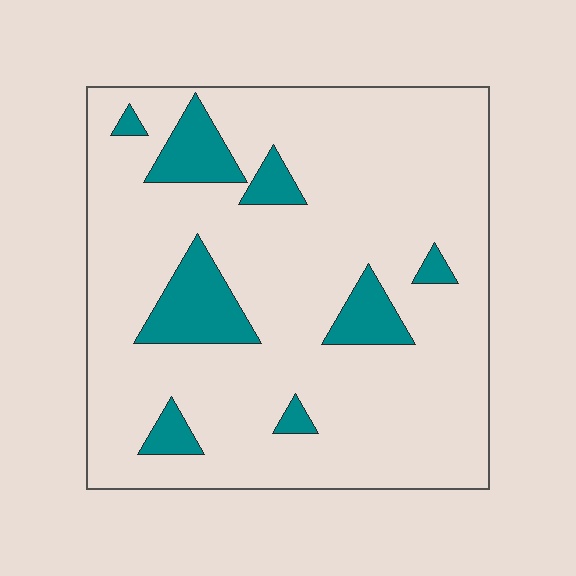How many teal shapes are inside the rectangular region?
8.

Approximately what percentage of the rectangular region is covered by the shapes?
Approximately 15%.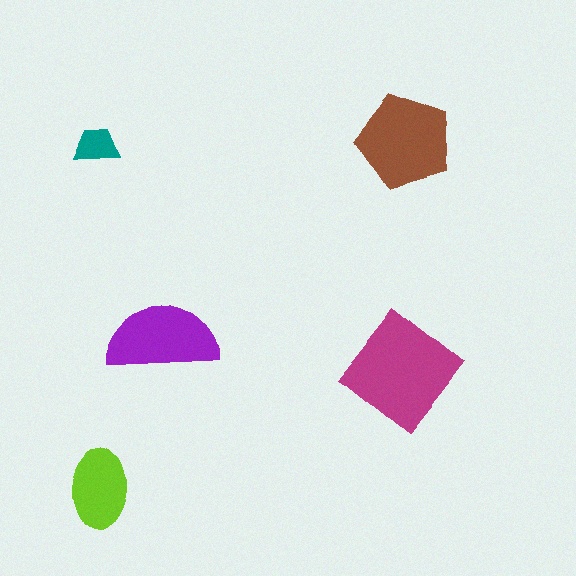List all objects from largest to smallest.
The magenta diamond, the brown pentagon, the purple semicircle, the lime ellipse, the teal trapezoid.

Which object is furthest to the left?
The lime ellipse is leftmost.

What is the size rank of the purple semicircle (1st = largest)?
3rd.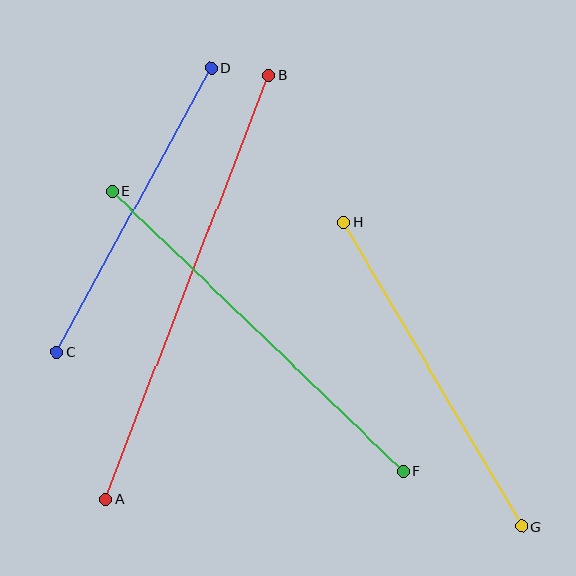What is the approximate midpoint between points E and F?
The midpoint is at approximately (257, 331) pixels.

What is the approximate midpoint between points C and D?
The midpoint is at approximately (134, 210) pixels.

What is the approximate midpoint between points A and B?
The midpoint is at approximately (187, 287) pixels.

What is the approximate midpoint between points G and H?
The midpoint is at approximately (433, 374) pixels.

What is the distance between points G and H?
The distance is approximately 352 pixels.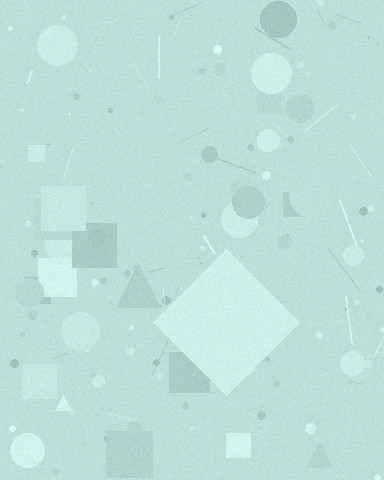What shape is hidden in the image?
A diamond is hidden in the image.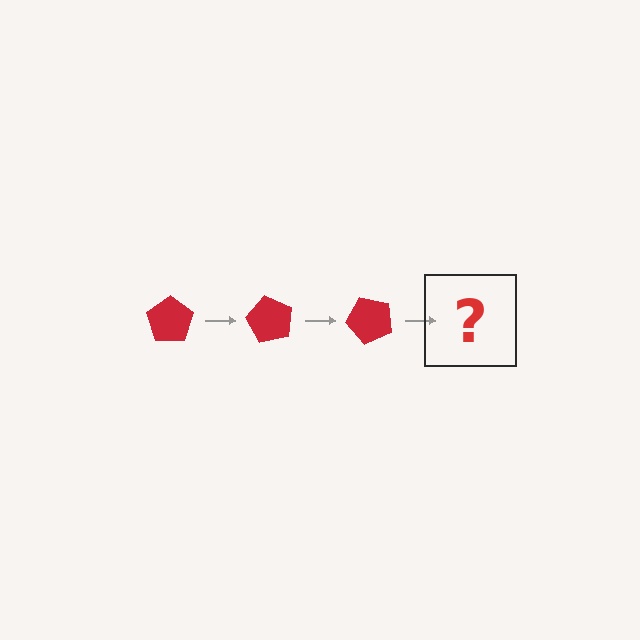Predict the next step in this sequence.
The next step is a red pentagon rotated 180 degrees.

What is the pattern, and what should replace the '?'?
The pattern is that the pentagon rotates 60 degrees each step. The '?' should be a red pentagon rotated 180 degrees.